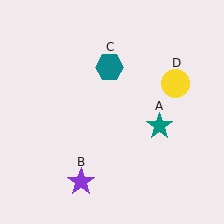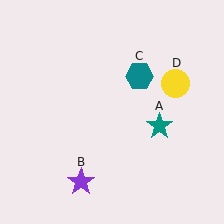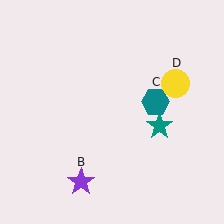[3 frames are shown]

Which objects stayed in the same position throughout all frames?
Teal star (object A) and purple star (object B) and yellow circle (object D) remained stationary.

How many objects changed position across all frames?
1 object changed position: teal hexagon (object C).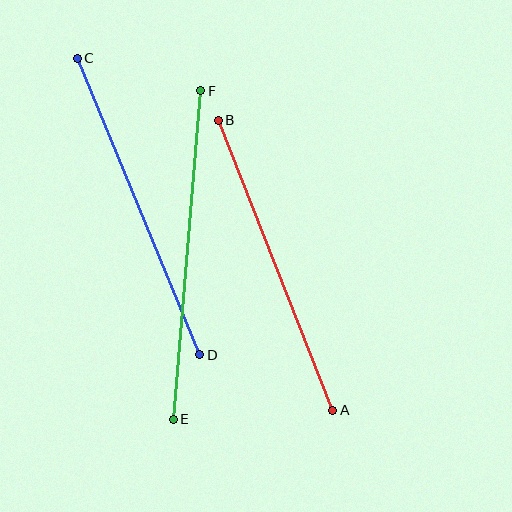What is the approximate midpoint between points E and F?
The midpoint is at approximately (187, 255) pixels.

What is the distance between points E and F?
The distance is approximately 330 pixels.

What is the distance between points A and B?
The distance is approximately 312 pixels.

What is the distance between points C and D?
The distance is approximately 321 pixels.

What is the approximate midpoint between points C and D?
The midpoint is at approximately (139, 207) pixels.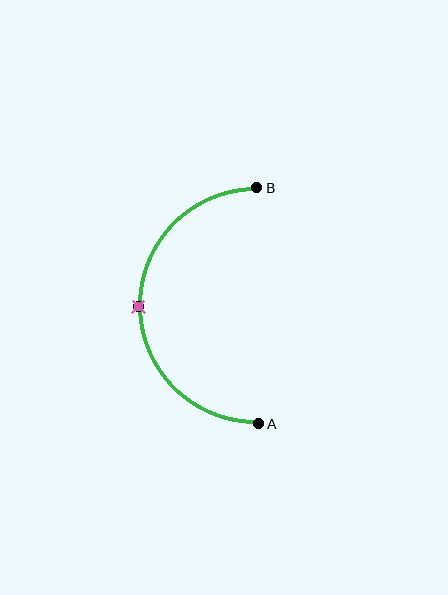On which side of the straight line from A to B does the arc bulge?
The arc bulges to the left of the straight line connecting A and B.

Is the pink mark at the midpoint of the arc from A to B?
Yes. The pink mark lies on the arc at equal arc-length from both A and B — it is the arc midpoint.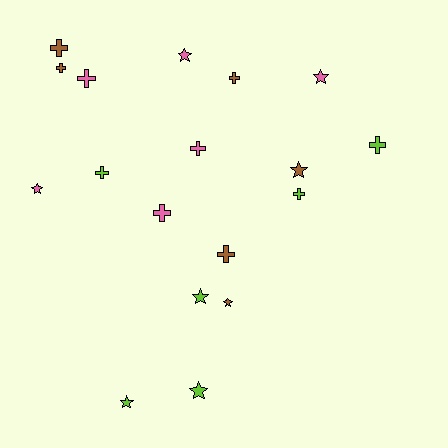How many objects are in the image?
There are 18 objects.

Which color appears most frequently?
Pink, with 6 objects.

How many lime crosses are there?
There are 3 lime crosses.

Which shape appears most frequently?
Cross, with 10 objects.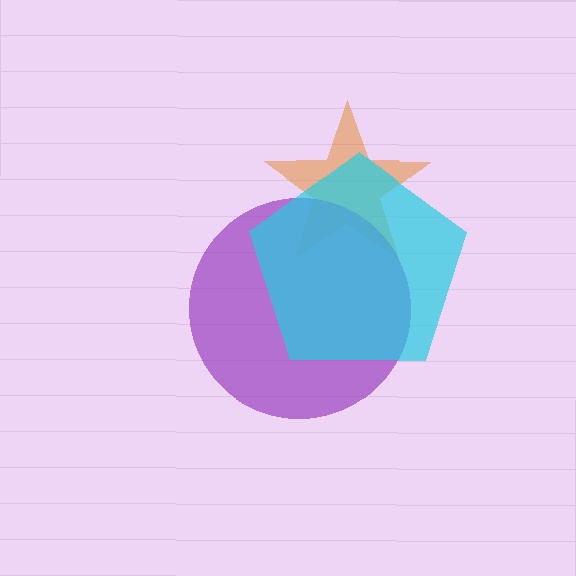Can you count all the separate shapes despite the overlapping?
Yes, there are 3 separate shapes.